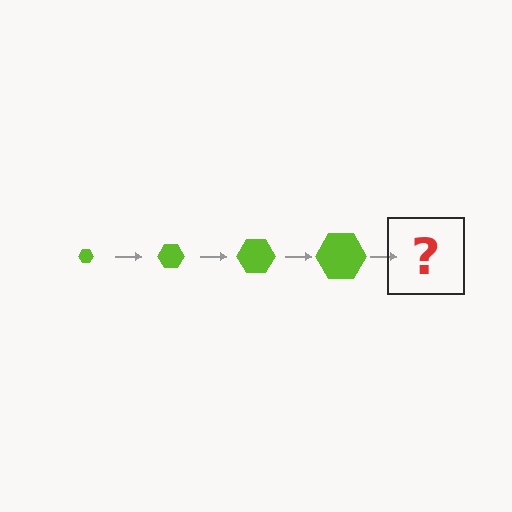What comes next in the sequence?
The next element should be a lime hexagon, larger than the previous one.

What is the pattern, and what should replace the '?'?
The pattern is that the hexagon gets progressively larger each step. The '?' should be a lime hexagon, larger than the previous one.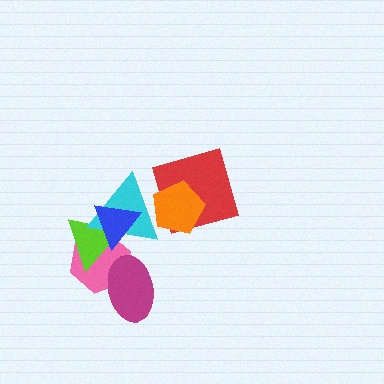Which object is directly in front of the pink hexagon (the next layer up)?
The lime triangle is directly in front of the pink hexagon.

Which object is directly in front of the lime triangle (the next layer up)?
The cyan triangle is directly in front of the lime triangle.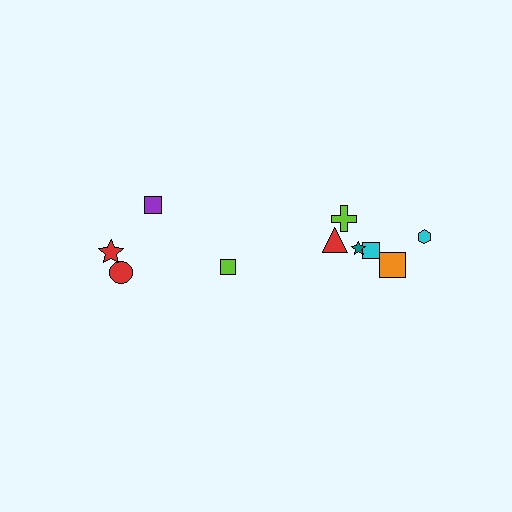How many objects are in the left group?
There are 4 objects.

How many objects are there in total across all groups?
There are 10 objects.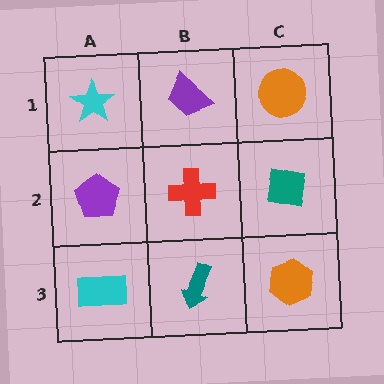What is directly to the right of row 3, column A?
A teal arrow.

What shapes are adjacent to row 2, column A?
A cyan star (row 1, column A), a cyan rectangle (row 3, column A), a red cross (row 2, column B).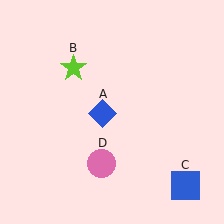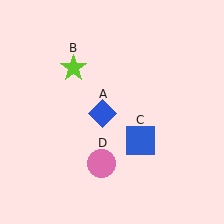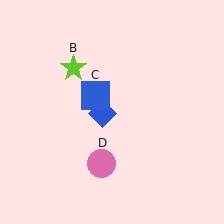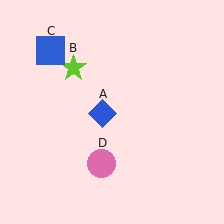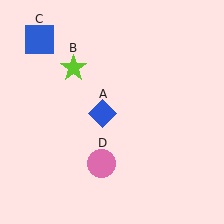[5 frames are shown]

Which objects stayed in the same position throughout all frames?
Blue diamond (object A) and lime star (object B) and pink circle (object D) remained stationary.